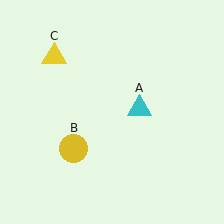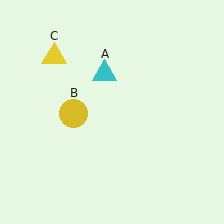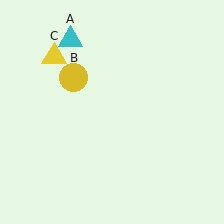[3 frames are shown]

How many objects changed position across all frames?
2 objects changed position: cyan triangle (object A), yellow circle (object B).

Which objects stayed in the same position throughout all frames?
Yellow triangle (object C) remained stationary.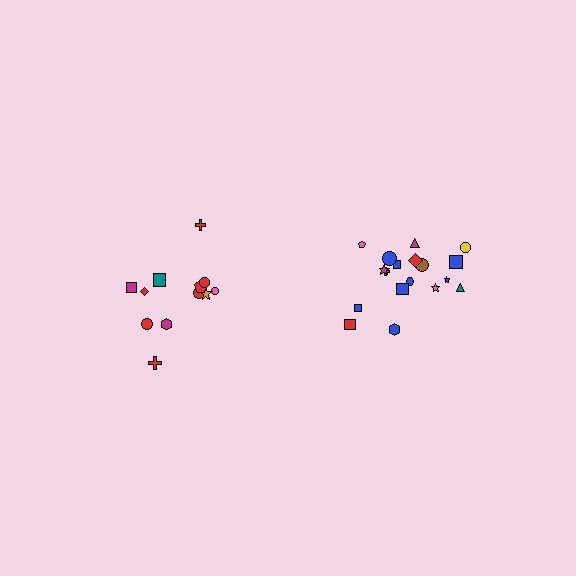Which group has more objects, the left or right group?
The right group.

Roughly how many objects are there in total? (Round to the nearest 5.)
Roughly 30 objects in total.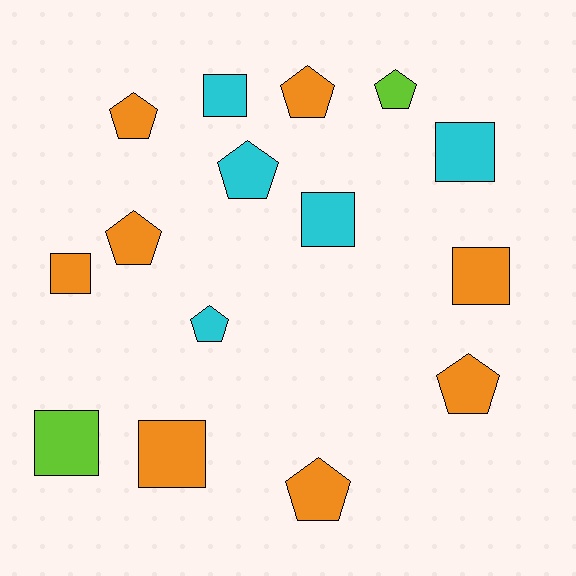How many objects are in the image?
There are 15 objects.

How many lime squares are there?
There is 1 lime square.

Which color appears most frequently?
Orange, with 8 objects.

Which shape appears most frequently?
Pentagon, with 8 objects.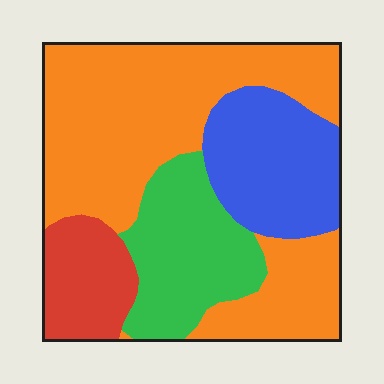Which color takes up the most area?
Orange, at roughly 50%.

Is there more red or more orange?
Orange.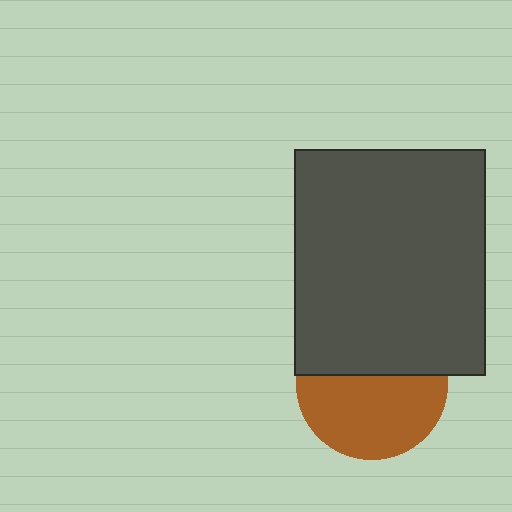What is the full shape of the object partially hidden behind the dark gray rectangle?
The partially hidden object is a brown circle.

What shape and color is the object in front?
The object in front is a dark gray rectangle.